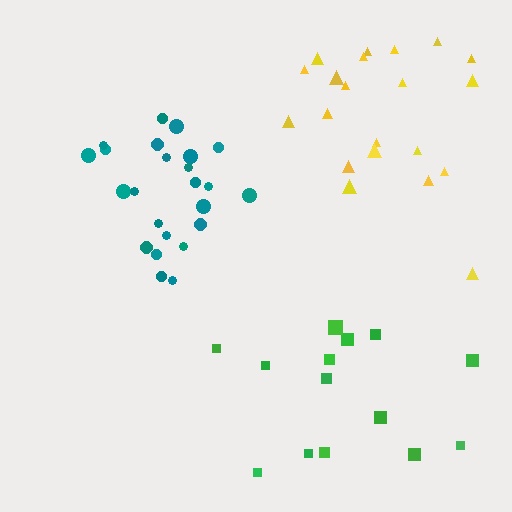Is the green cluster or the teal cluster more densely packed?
Teal.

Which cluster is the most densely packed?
Teal.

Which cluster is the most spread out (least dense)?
Green.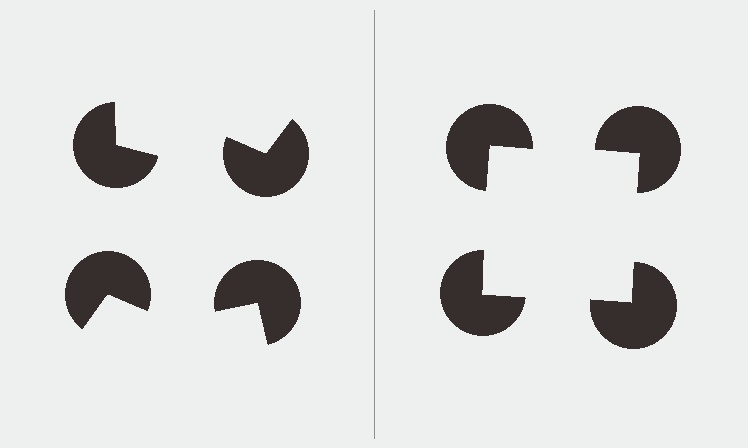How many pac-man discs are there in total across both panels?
8 — 4 on each side.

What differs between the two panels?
The pac-man discs are positioned identically on both sides; only the wedge orientations differ. On the right they align to a square; on the left they are misaligned.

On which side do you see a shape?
An illusory square appears on the right side. On the left side the wedge cuts are rotated, so no coherent shape forms.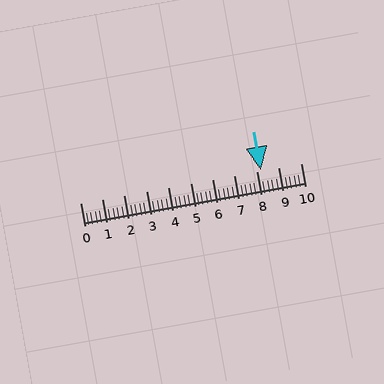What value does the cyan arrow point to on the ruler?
The cyan arrow points to approximately 8.2.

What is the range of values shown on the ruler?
The ruler shows values from 0 to 10.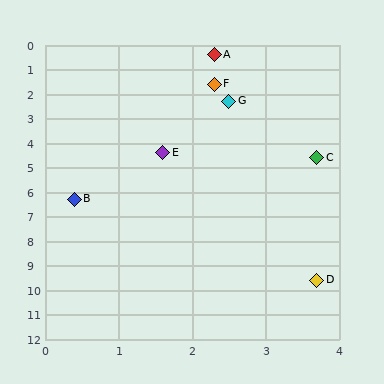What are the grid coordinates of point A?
Point A is at approximately (2.3, 0.4).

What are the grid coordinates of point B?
Point B is at approximately (0.4, 6.3).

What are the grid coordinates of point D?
Point D is at approximately (3.7, 9.6).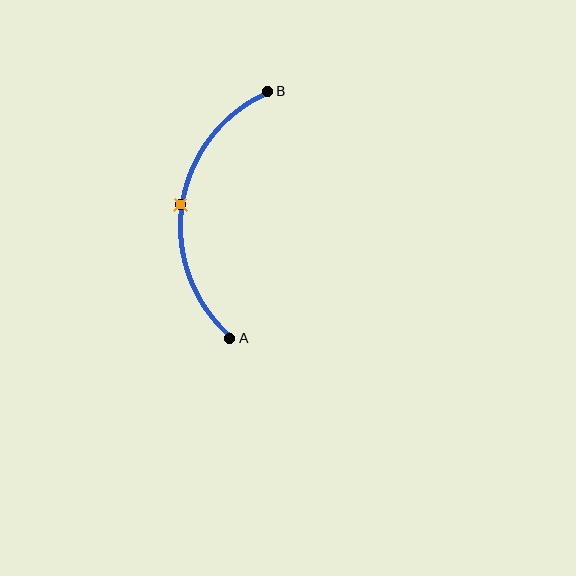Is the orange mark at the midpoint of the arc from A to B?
Yes. The orange mark lies on the arc at equal arc-length from both A and B — it is the arc midpoint.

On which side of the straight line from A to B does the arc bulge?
The arc bulges to the left of the straight line connecting A and B.